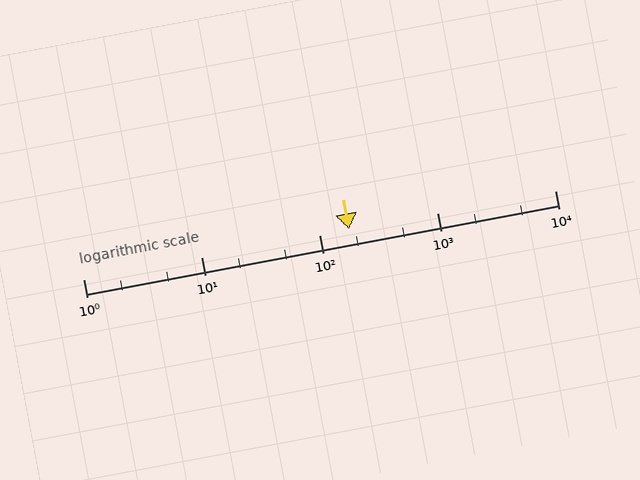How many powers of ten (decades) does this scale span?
The scale spans 4 decades, from 1 to 10000.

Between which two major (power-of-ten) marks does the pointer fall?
The pointer is between 100 and 1000.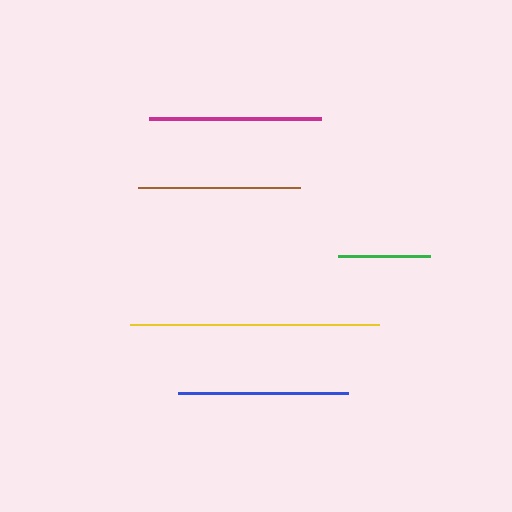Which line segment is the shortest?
The green line is the shortest at approximately 92 pixels.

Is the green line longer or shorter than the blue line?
The blue line is longer than the green line.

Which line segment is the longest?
The yellow line is the longest at approximately 249 pixels.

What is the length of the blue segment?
The blue segment is approximately 170 pixels long.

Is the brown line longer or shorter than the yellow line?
The yellow line is longer than the brown line.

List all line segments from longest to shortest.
From longest to shortest: yellow, magenta, blue, brown, green.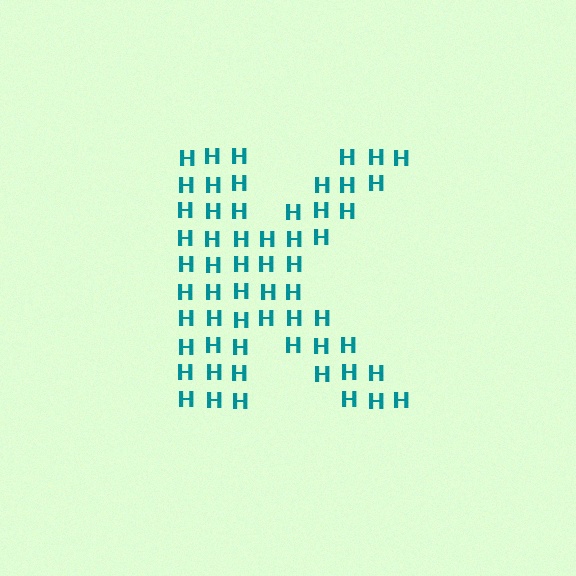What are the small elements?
The small elements are letter H's.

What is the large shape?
The large shape is the letter K.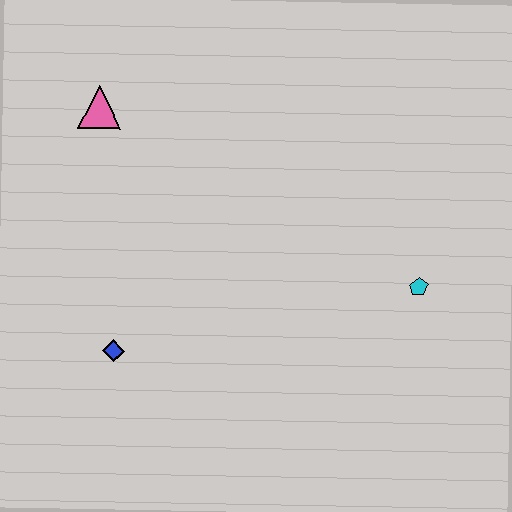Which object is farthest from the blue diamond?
The cyan pentagon is farthest from the blue diamond.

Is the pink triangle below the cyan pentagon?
No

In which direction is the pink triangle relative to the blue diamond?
The pink triangle is above the blue diamond.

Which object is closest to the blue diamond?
The pink triangle is closest to the blue diamond.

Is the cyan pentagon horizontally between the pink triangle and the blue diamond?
No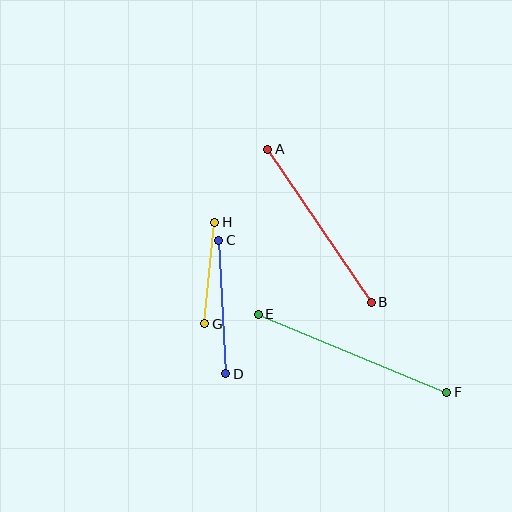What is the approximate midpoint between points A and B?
The midpoint is at approximately (319, 226) pixels.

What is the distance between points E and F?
The distance is approximately 204 pixels.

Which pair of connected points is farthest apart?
Points E and F are farthest apart.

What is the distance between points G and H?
The distance is approximately 102 pixels.